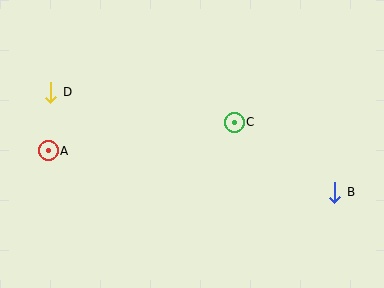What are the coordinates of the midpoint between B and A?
The midpoint between B and A is at (192, 172).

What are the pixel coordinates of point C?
Point C is at (234, 122).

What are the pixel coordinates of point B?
Point B is at (335, 192).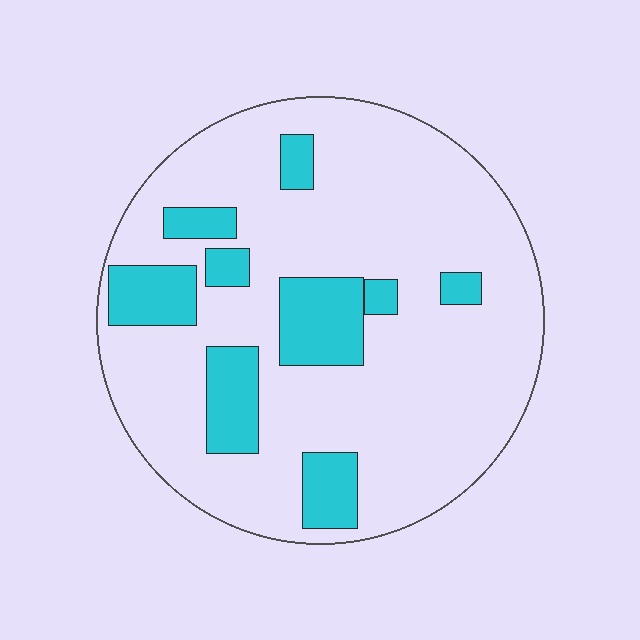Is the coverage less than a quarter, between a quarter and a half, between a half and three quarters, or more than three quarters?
Less than a quarter.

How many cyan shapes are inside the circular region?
9.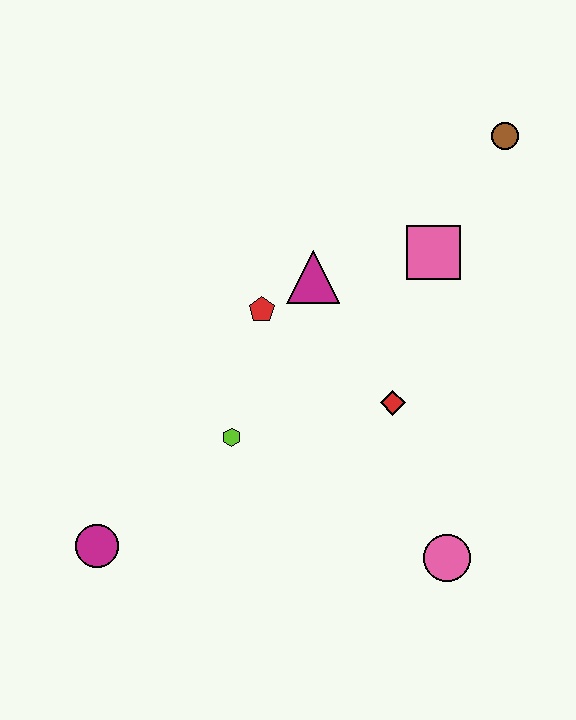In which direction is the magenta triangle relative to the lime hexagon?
The magenta triangle is above the lime hexagon.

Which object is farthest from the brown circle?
The magenta circle is farthest from the brown circle.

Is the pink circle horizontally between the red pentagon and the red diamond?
No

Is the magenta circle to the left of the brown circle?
Yes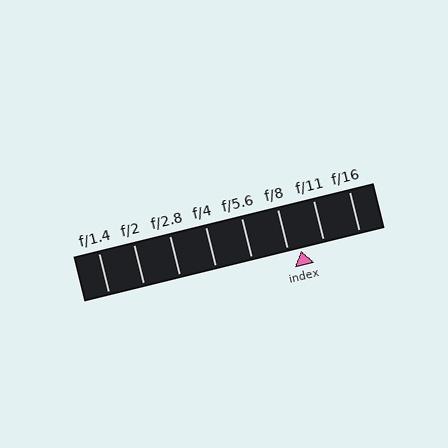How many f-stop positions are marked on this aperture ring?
There are 8 f-stop positions marked.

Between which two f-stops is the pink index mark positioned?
The index mark is between f/8 and f/11.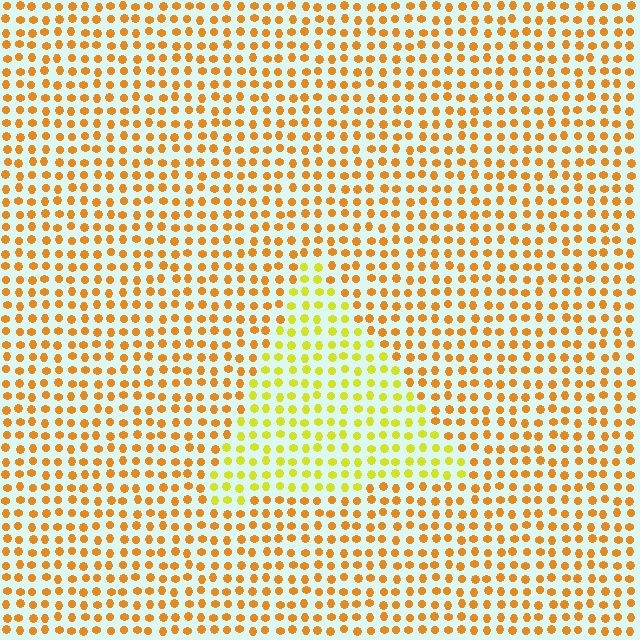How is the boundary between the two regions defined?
The boundary is defined purely by a slight shift in hue (about 33 degrees). Spacing, size, and orientation are identical on both sides.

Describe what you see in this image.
The image is filled with small orange elements in a uniform arrangement. A triangle-shaped region is visible where the elements are tinted to a slightly different hue, forming a subtle color boundary.